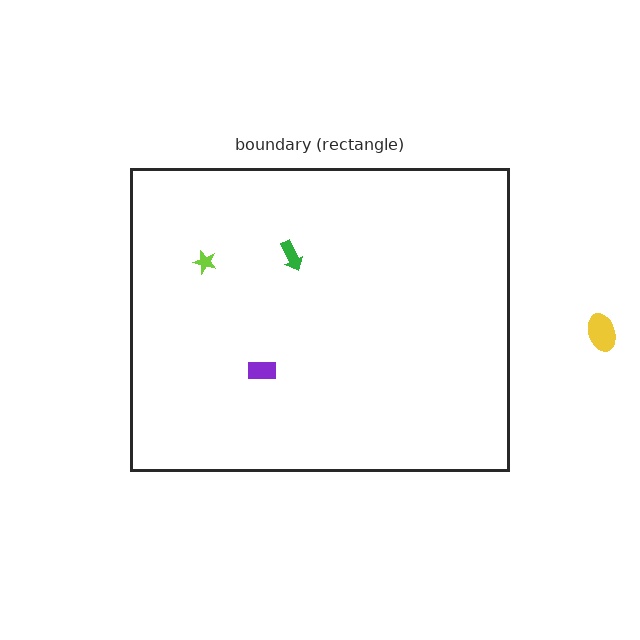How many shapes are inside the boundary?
3 inside, 1 outside.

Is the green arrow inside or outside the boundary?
Inside.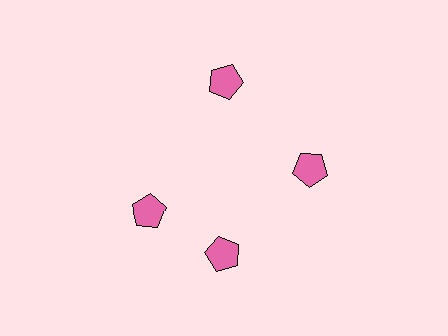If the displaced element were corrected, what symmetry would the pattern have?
It would have 4-fold rotational symmetry — the pattern would map onto itself every 90 degrees.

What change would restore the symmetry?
The symmetry would be restored by rotating it back into even spacing with its neighbors so that all 4 pentagons sit at equal angles and equal distance from the center.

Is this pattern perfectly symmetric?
No. The 4 pink pentagons are arranged in a ring, but one element near the 9 o'clock position is rotated out of alignment along the ring, breaking the 4-fold rotational symmetry.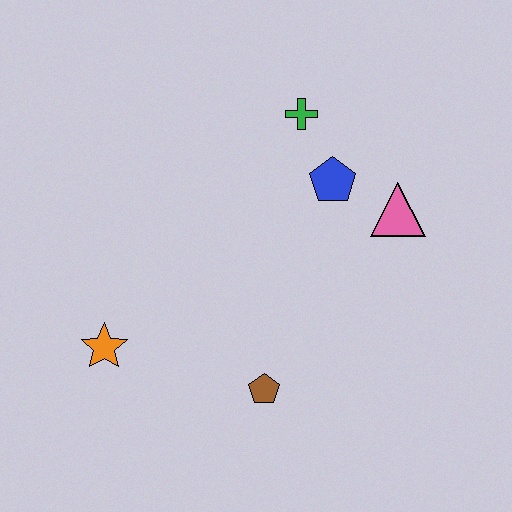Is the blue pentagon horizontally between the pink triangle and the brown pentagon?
Yes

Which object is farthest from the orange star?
The pink triangle is farthest from the orange star.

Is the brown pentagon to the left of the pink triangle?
Yes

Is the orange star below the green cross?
Yes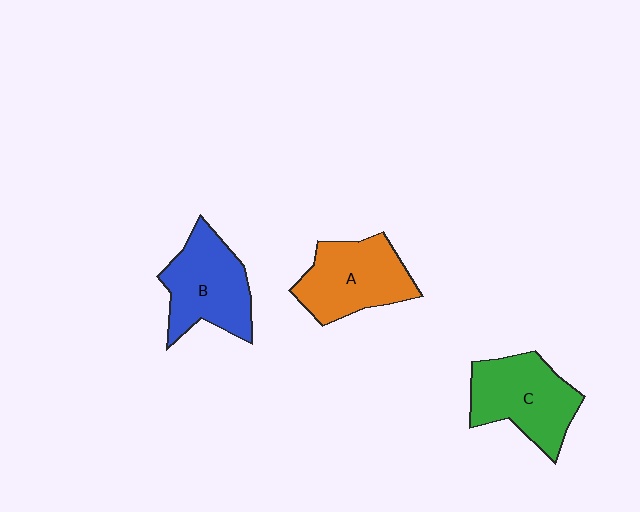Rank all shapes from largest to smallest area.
From largest to smallest: C (green), B (blue), A (orange).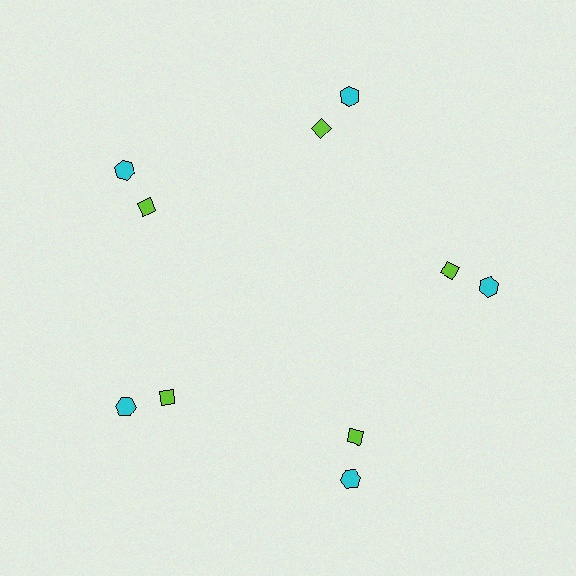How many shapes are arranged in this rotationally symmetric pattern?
There are 10 shapes, arranged in 5 groups of 2.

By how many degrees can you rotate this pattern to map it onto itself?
The pattern maps onto itself every 72 degrees of rotation.